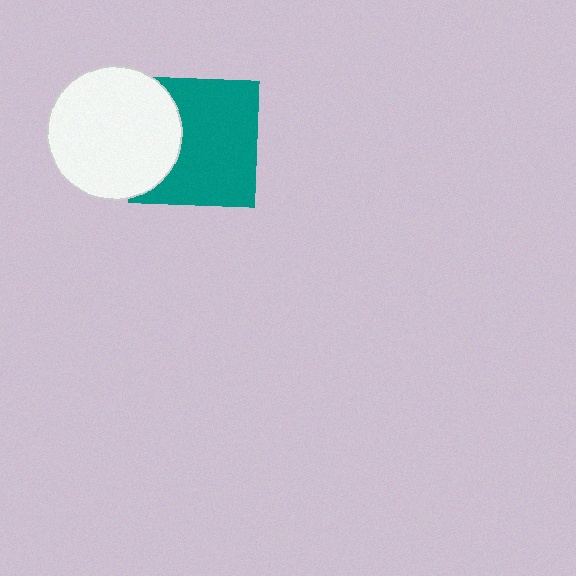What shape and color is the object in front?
The object in front is a white circle.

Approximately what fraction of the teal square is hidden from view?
Roughly 30% of the teal square is hidden behind the white circle.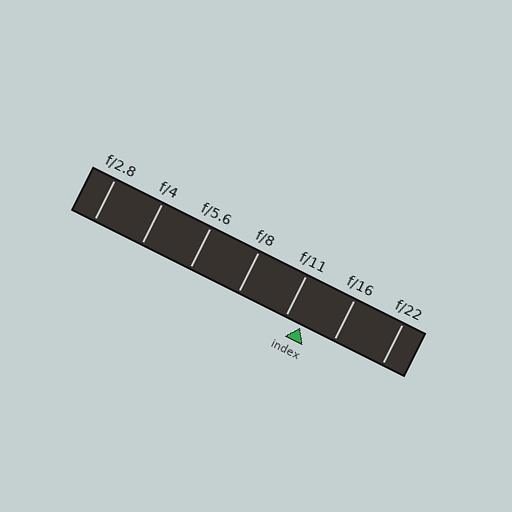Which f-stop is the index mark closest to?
The index mark is closest to f/11.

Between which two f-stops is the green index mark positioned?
The index mark is between f/11 and f/16.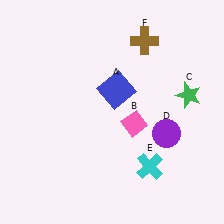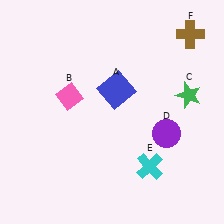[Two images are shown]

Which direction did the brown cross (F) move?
The brown cross (F) moved right.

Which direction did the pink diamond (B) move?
The pink diamond (B) moved left.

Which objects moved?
The objects that moved are: the pink diamond (B), the brown cross (F).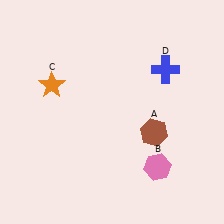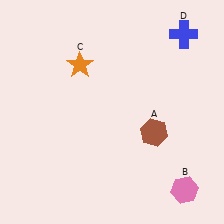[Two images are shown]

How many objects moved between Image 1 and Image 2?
3 objects moved between the two images.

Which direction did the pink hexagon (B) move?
The pink hexagon (B) moved right.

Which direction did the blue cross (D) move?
The blue cross (D) moved up.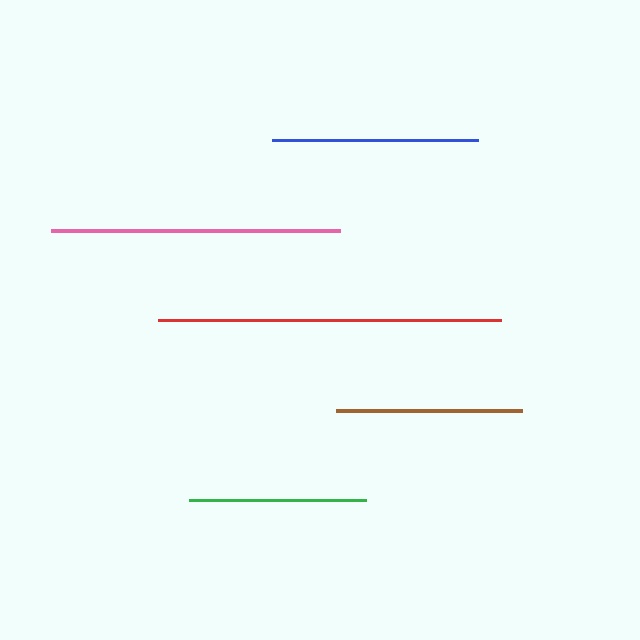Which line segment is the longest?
The red line is the longest at approximately 343 pixels.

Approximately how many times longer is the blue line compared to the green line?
The blue line is approximately 1.2 times the length of the green line.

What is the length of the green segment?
The green segment is approximately 176 pixels long.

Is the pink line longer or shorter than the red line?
The red line is longer than the pink line.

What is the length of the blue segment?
The blue segment is approximately 206 pixels long.